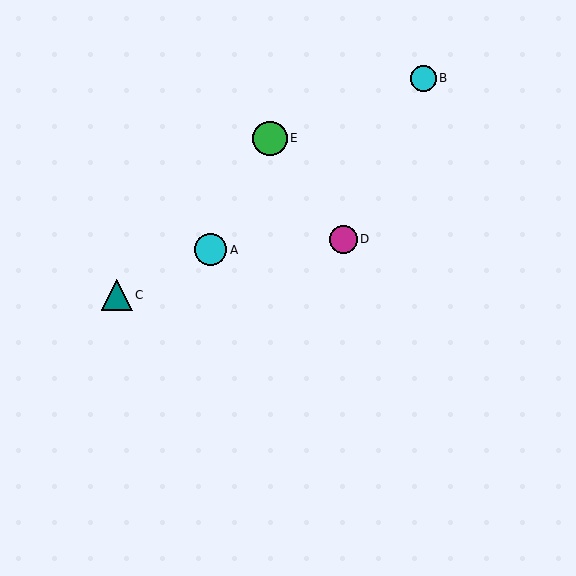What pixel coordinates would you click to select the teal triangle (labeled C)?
Click at (117, 295) to select the teal triangle C.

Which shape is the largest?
The green circle (labeled E) is the largest.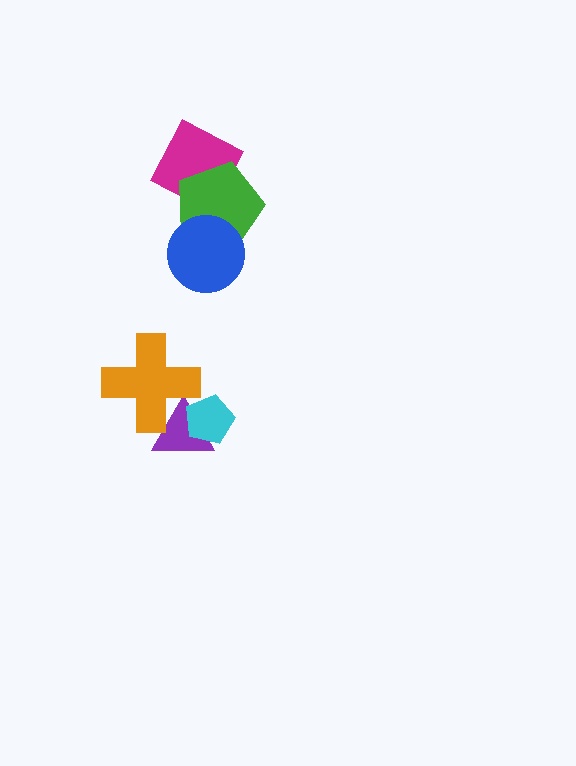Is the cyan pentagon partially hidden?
No, no other shape covers it.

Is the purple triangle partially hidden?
Yes, it is partially covered by another shape.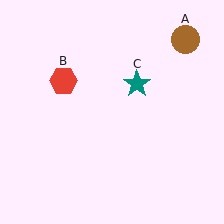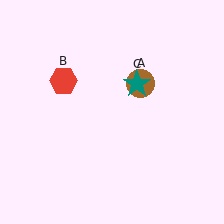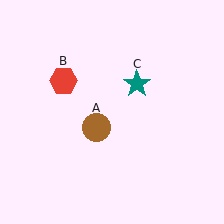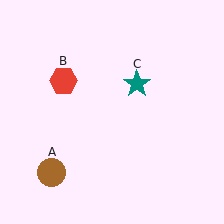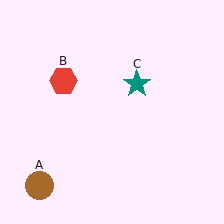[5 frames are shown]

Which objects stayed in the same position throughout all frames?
Red hexagon (object B) and teal star (object C) remained stationary.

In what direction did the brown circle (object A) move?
The brown circle (object A) moved down and to the left.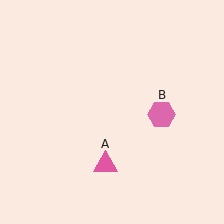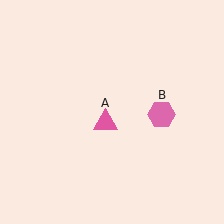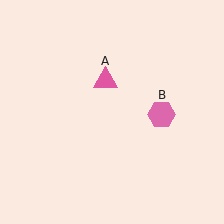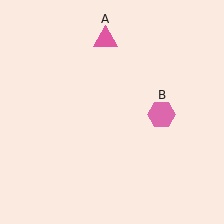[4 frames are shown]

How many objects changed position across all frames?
1 object changed position: pink triangle (object A).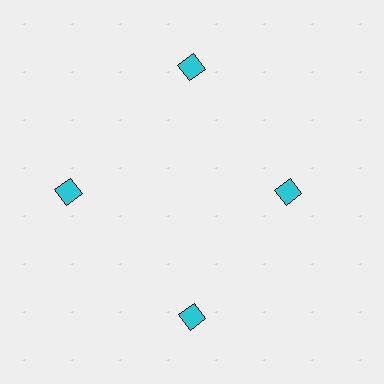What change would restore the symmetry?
The symmetry would be restored by moving it outward, back onto the ring so that all 4 squares sit at equal angles and equal distance from the center.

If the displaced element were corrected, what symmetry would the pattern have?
It would have 4-fold rotational symmetry — the pattern would map onto itself every 90 degrees.